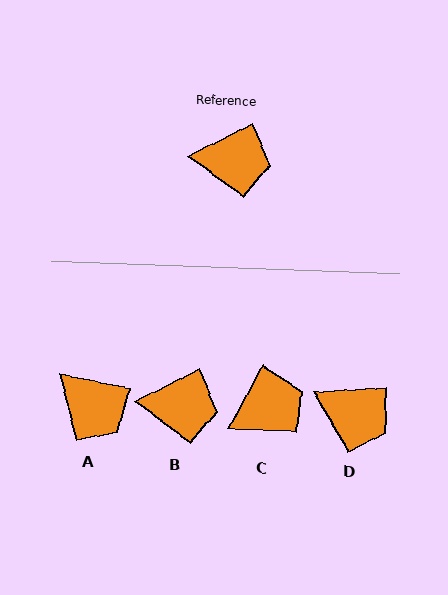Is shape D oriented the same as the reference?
No, it is off by about 23 degrees.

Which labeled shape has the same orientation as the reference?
B.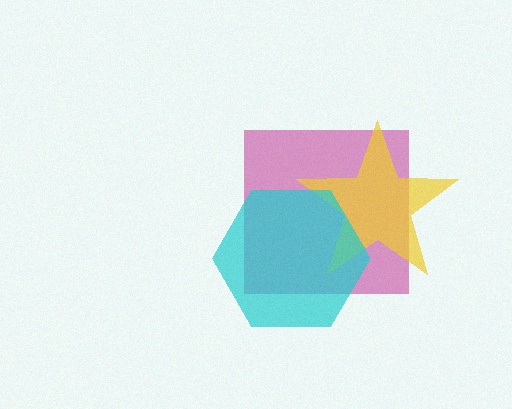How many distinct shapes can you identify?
There are 3 distinct shapes: a magenta square, a yellow star, a cyan hexagon.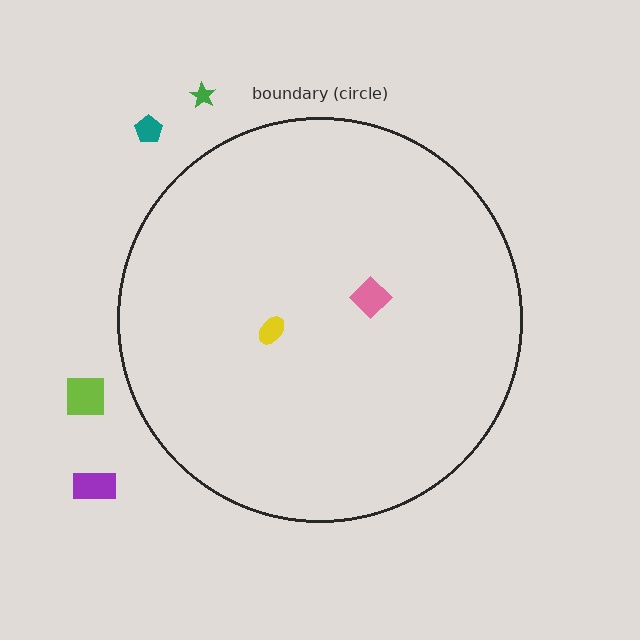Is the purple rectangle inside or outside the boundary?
Outside.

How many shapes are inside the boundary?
2 inside, 4 outside.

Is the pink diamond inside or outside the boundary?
Inside.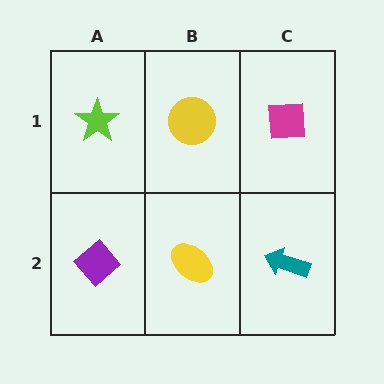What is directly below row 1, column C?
A teal arrow.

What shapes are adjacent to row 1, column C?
A teal arrow (row 2, column C), a yellow circle (row 1, column B).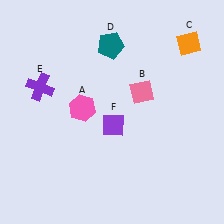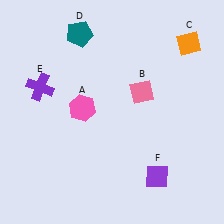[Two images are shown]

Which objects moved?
The objects that moved are: the teal pentagon (D), the purple diamond (F).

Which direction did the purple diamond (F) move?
The purple diamond (F) moved down.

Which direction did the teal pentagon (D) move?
The teal pentagon (D) moved left.